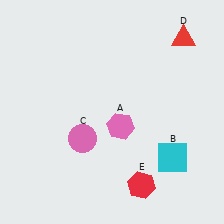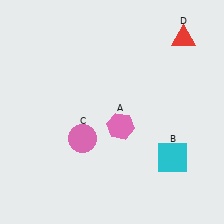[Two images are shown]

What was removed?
The red hexagon (E) was removed in Image 2.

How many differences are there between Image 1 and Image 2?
There is 1 difference between the two images.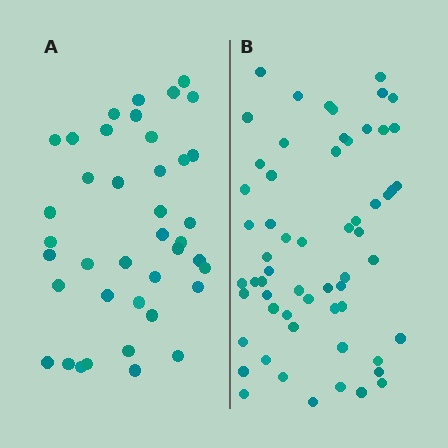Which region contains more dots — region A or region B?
Region B (the right region) has more dots.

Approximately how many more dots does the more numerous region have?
Region B has approximately 20 more dots than region A.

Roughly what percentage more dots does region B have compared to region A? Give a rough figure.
About 50% more.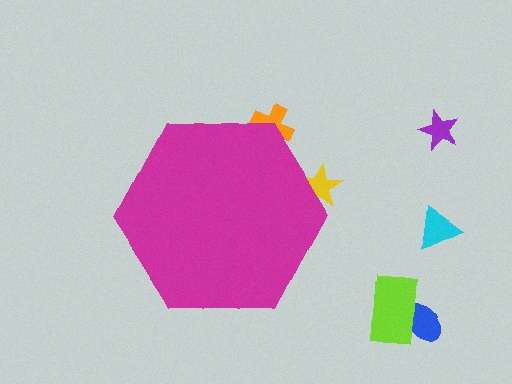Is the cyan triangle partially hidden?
No, the cyan triangle is fully visible.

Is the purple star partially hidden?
No, the purple star is fully visible.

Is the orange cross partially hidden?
Yes, the orange cross is partially hidden behind the magenta hexagon.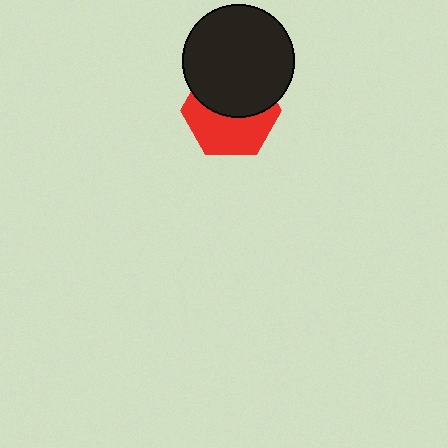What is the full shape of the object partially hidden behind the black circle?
The partially hidden object is a red hexagon.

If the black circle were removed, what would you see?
You would see the complete red hexagon.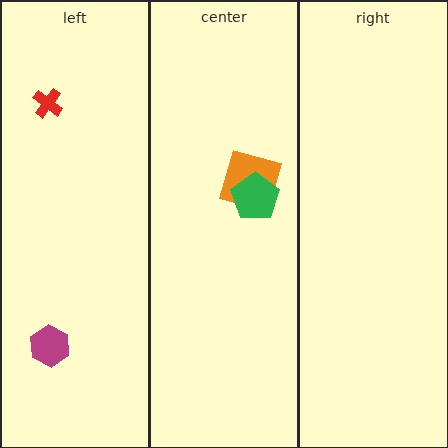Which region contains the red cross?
The left region.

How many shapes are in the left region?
2.